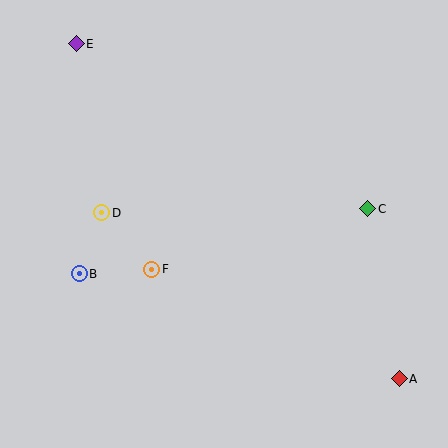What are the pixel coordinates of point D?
Point D is at (102, 213).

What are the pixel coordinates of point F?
Point F is at (152, 269).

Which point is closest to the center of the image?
Point F at (152, 269) is closest to the center.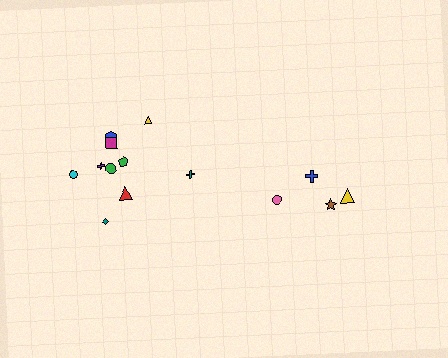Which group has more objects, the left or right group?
The left group.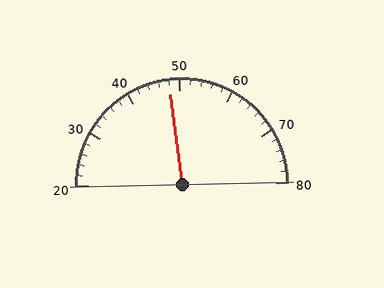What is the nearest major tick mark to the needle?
The nearest major tick mark is 50.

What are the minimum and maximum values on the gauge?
The gauge ranges from 20 to 80.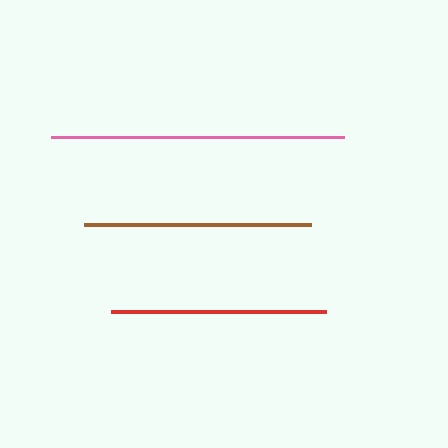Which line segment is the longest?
The pink line is the longest at approximately 292 pixels.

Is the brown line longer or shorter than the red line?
The brown line is longer than the red line.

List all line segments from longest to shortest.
From longest to shortest: pink, brown, red.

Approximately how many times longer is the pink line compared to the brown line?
The pink line is approximately 1.3 times the length of the brown line.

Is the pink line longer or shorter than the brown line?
The pink line is longer than the brown line.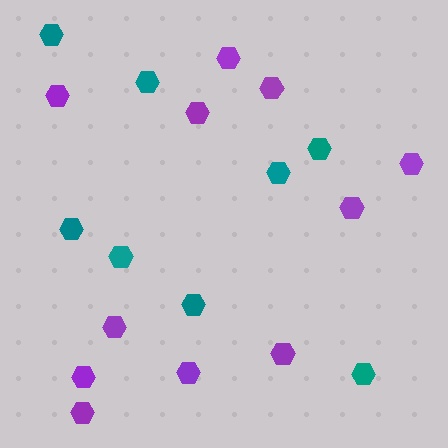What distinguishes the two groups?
There are 2 groups: one group of teal hexagons (8) and one group of purple hexagons (11).